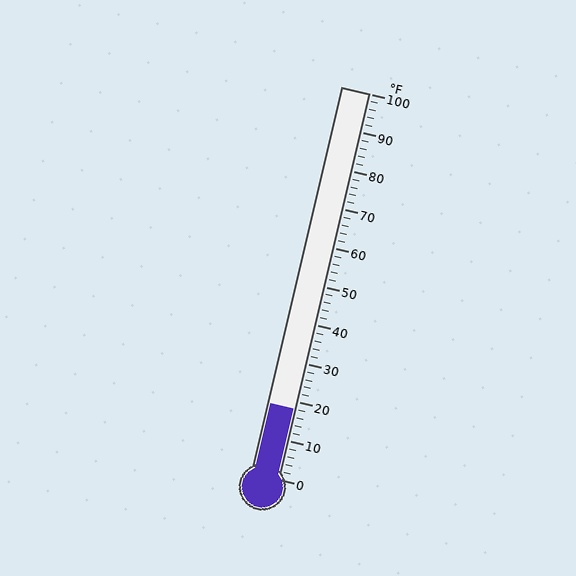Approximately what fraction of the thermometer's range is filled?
The thermometer is filled to approximately 20% of its range.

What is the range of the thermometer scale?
The thermometer scale ranges from 0°F to 100°F.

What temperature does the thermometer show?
The thermometer shows approximately 18°F.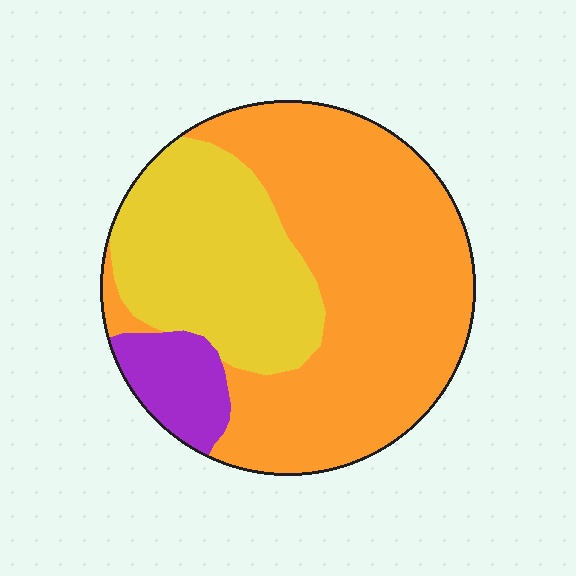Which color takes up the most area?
Orange, at roughly 60%.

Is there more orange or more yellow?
Orange.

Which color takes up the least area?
Purple, at roughly 10%.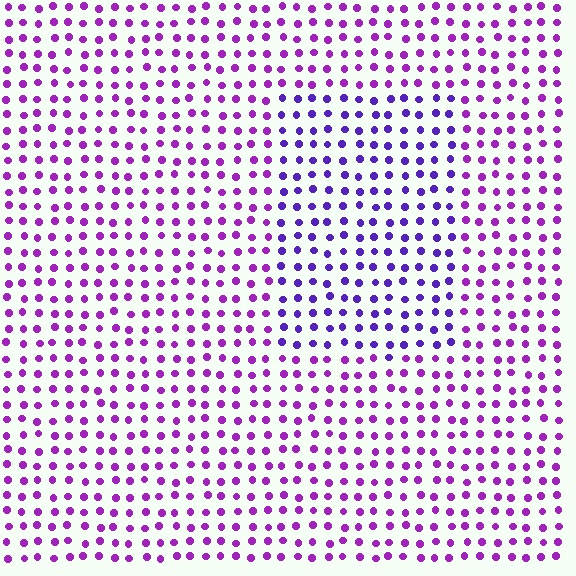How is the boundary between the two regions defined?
The boundary is defined purely by a slight shift in hue (about 30 degrees). Spacing, size, and orientation are identical on both sides.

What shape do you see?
I see a rectangle.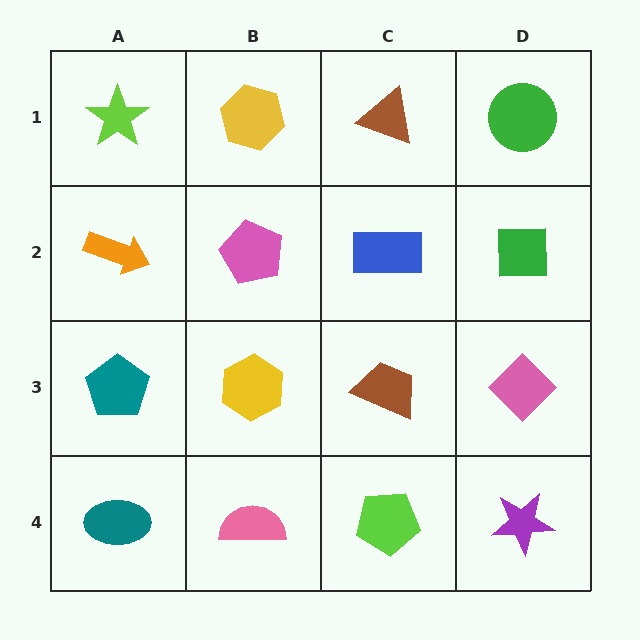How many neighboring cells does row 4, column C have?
3.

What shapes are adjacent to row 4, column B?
A yellow hexagon (row 3, column B), a teal ellipse (row 4, column A), a lime pentagon (row 4, column C).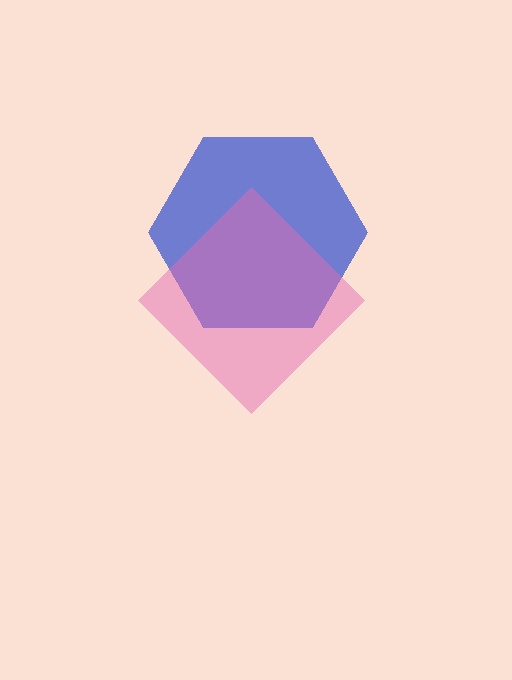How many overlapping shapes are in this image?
There are 2 overlapping shapes in the image.